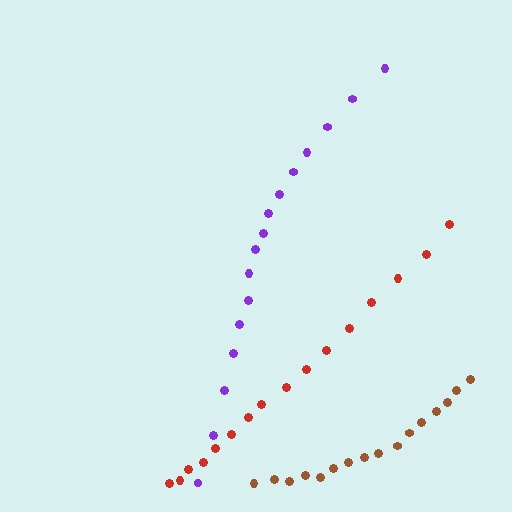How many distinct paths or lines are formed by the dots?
There are 3 distinct paths.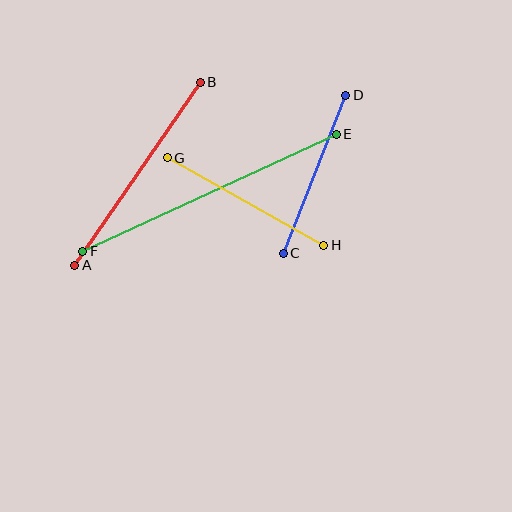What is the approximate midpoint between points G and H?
The midpoint is at approximately (246, 201) pixels.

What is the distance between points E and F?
The distance is approximately 279 pixels.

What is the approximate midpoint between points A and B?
The midpoint is at approximately (137, 174) pixels.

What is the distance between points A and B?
The distance is approximately 222 pixels.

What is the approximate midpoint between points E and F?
The midpoint is at approximately (209, 193) pixels.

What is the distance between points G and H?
The distance is approximately 179 pixels.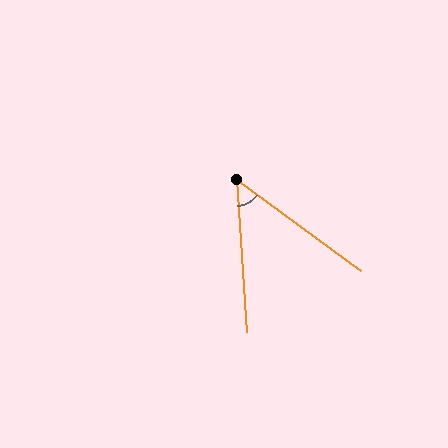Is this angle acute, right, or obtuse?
It is acute.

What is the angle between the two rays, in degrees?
Approximately 50 degrees.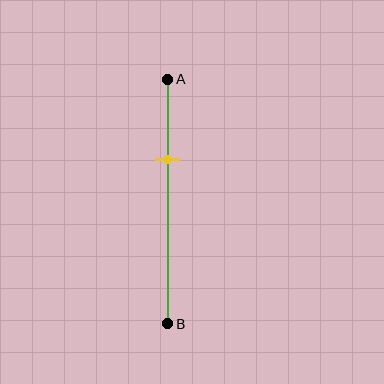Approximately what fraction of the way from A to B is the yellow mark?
The yellow mark is approximately 35% of the way from A to B.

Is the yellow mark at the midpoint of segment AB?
No, the mark is at about 35% from A, not at the 50% midpoint.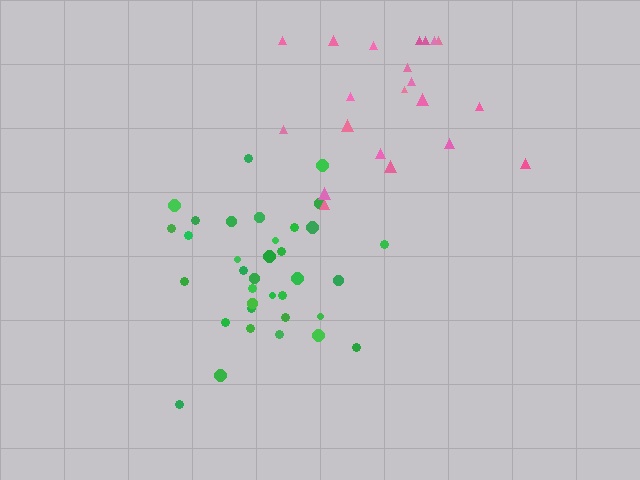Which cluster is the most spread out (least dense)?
Pink.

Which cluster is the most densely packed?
Green.